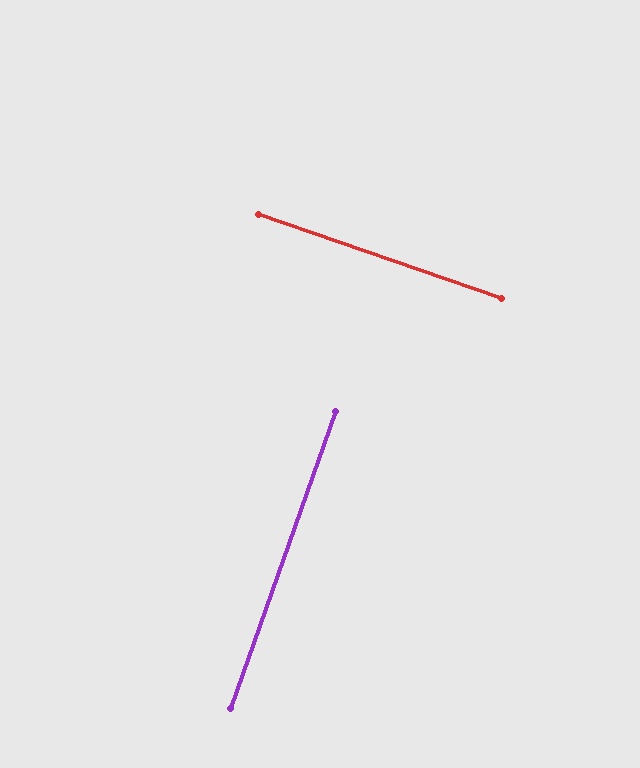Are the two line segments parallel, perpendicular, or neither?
Perpendicular — they meet at approximately 90°.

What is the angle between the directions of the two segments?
Approximately 90 degrees.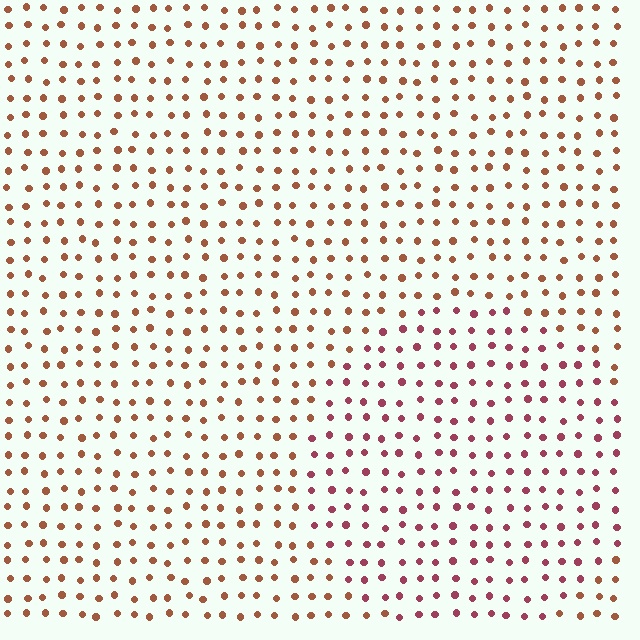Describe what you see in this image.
The image is filled with small brown elements in a uniform arrangement. A circle-shaped region is visible where the elements are tinted to a slightly different hue, forming a subtle color boundary.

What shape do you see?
I see a circle.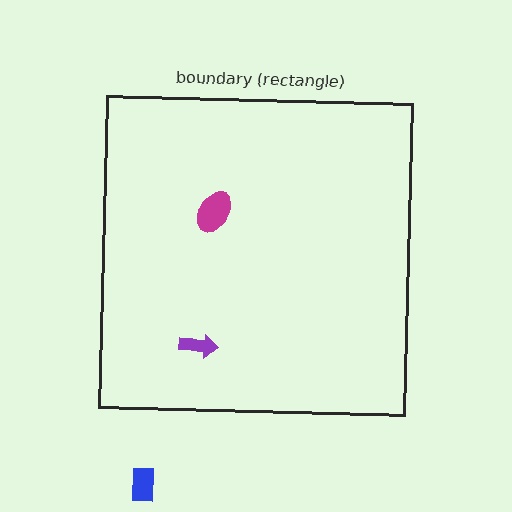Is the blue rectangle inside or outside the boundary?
Outside.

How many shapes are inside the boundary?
2 inside, 1 outside.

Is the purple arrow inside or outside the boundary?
Inside.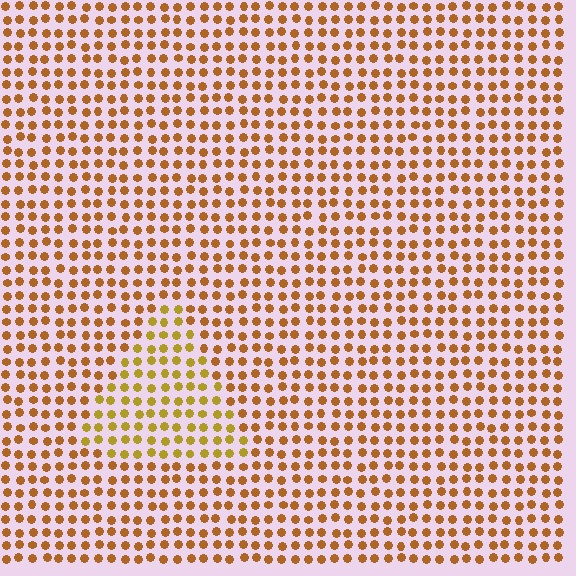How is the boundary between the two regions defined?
The boundary is defined purely by a slight shift in hue (about 24 degrees). Spacing, size, and orientation are identical on both sides.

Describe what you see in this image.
The image is filled with small brown elements in a uniform arrangement. A triangle-shaped region is visible where the elements are tinted to a slightly different hue, forming a subtle color boundary.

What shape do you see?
I see a triangle.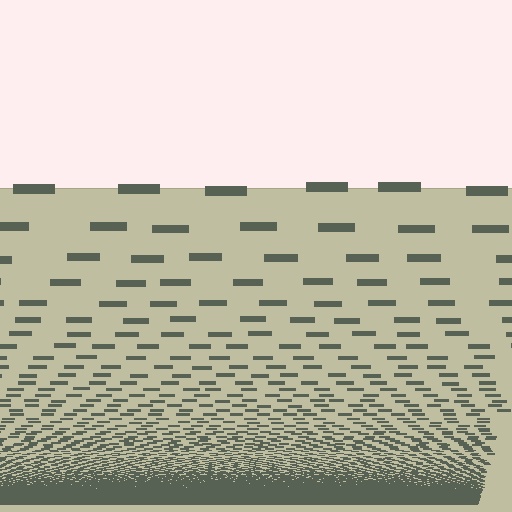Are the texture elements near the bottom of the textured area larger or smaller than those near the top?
Smaller. The gradient is inverted — elements near the bottom are smaller and denser.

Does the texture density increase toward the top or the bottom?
Density increases toward the bottom.